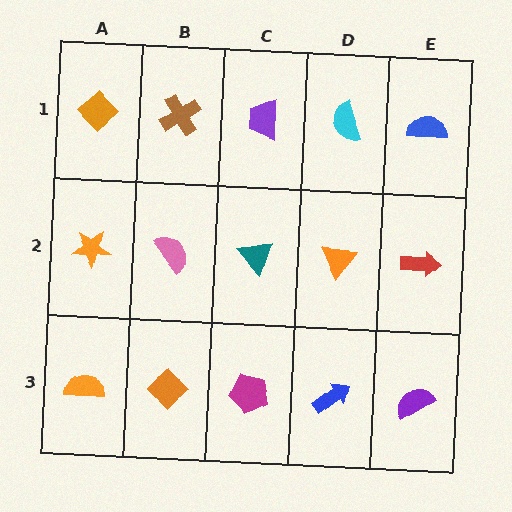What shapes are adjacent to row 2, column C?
A purple trapezoid (row 1, column C), a magenta pentagon (row 3, column C), a pink semicircle (row 2, column B), an orange triangle (row 2, column D).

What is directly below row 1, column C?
A teal triangle.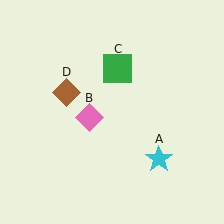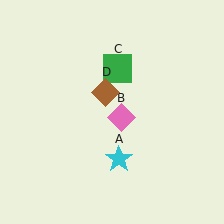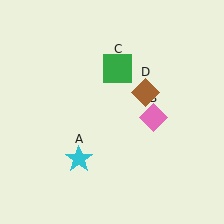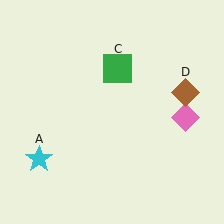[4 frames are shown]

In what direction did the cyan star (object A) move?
The cyan star (object A) moved left.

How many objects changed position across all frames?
3 objects changed position: cyan star (object A), pink diamond (object B), brown diamond (object D).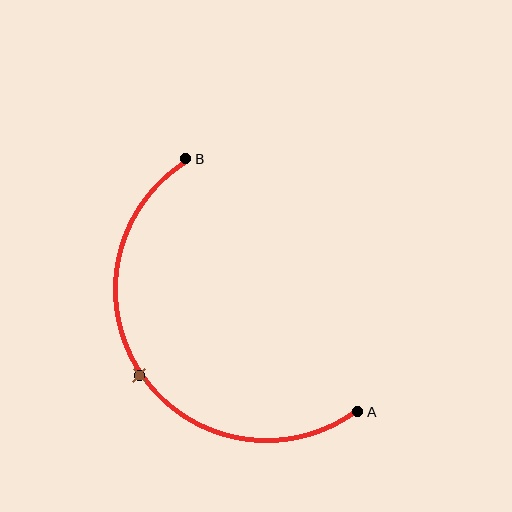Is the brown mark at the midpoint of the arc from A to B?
Yes. The brown mark lies on the arc at equal arc-length from both A and B — it is the arc midpoint.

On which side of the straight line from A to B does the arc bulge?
The arc bulges below and to the left of the straight line connecting A and B.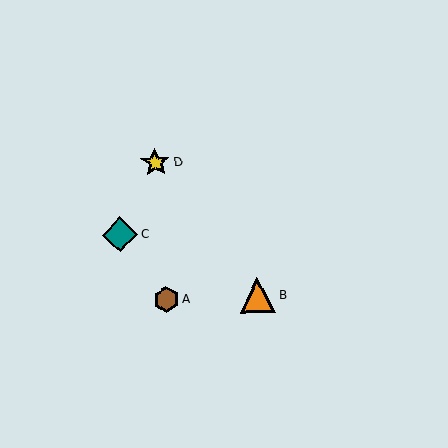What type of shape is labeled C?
Shape C is a teal diamond.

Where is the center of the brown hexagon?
The center of the brown hexagon is at (166, 300).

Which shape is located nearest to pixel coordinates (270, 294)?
The orange triangle (labeled B) at (257, 295) is nearest to that location.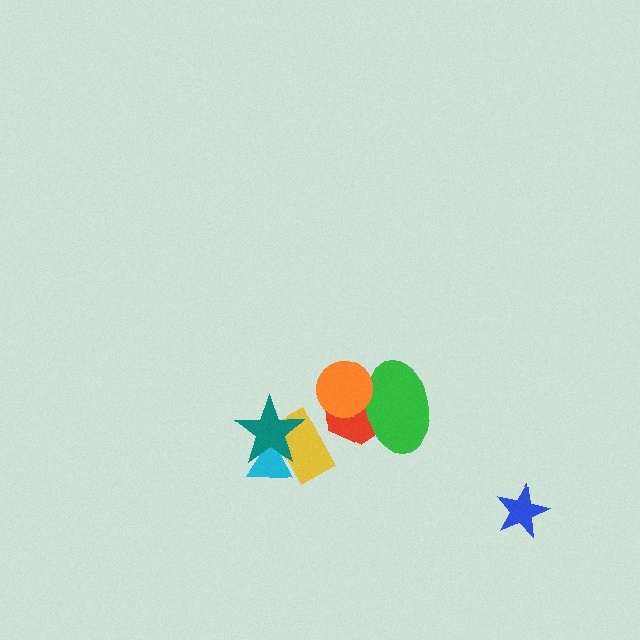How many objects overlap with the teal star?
2 objects overlap with the teal star.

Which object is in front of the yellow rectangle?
The teal star is in front of the yellow rectangle.